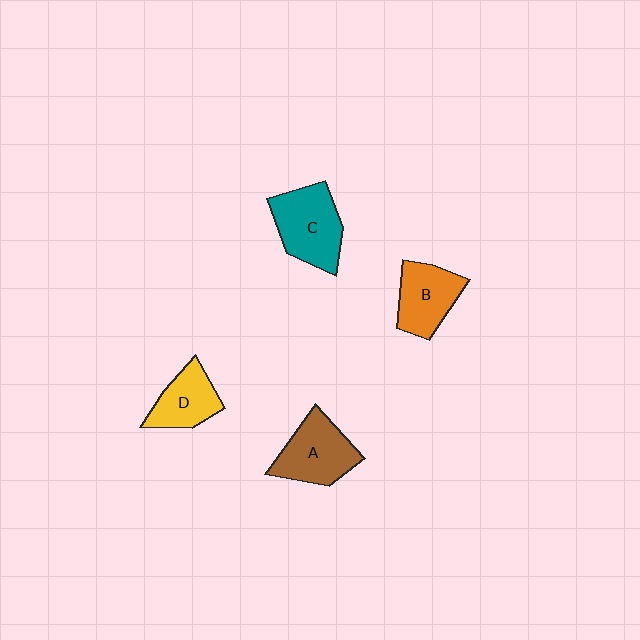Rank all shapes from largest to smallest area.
From largest to smallest: C (teal), A (brown), B (orange), D (yellow).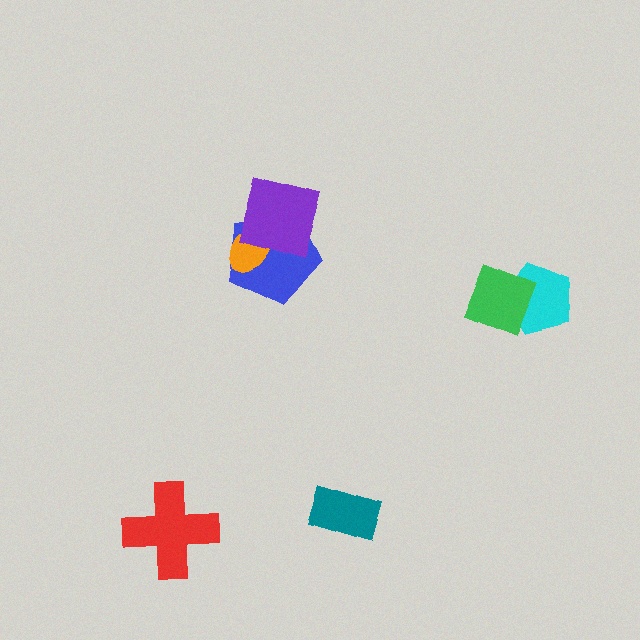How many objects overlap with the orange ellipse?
2 objects overlap with the orange ellipse.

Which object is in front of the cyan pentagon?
The green diamond is in front of the cyan pentagon.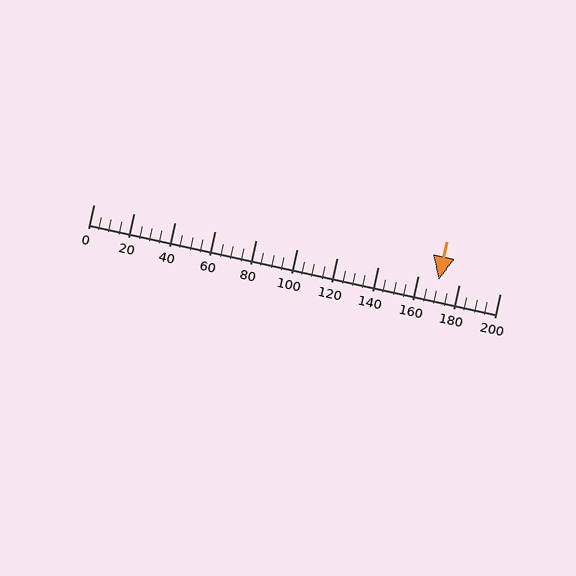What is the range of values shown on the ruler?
The ruler shows values from 0 to 200.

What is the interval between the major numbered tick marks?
The major tick marks are spaced 20 units apart.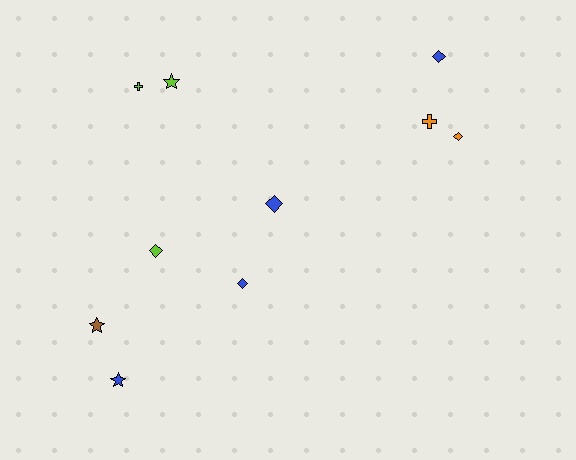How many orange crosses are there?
There is 1 orange cross.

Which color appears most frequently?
Blue, with 4 objects.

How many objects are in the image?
There are 10 objects.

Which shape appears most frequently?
Diamond, with 5 objects.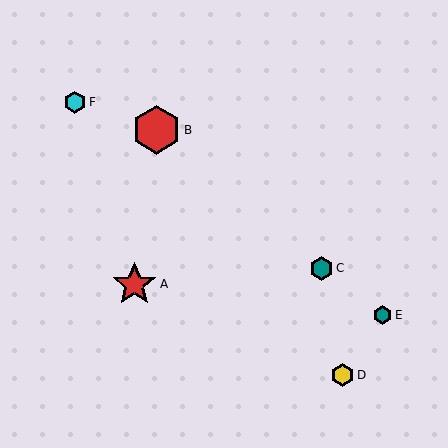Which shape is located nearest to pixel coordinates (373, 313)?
The teal hexagon (labeled E) at (383, 315) is nearest to that location.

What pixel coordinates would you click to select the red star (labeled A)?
Click at (134, 284) to select the red star A.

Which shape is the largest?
The red hexagon (labeled B) is the largest.